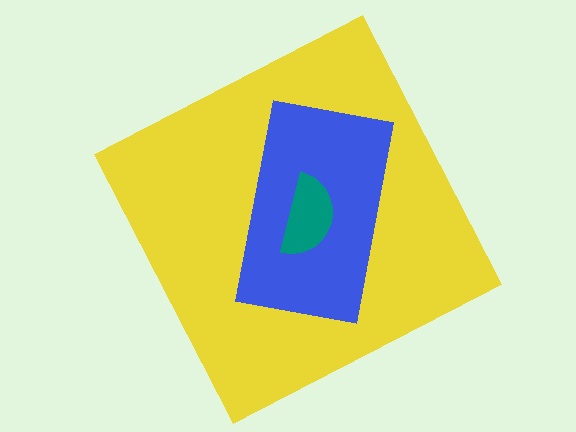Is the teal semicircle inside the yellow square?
Yes.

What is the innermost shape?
The teal semicircle.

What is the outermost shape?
The yellow square.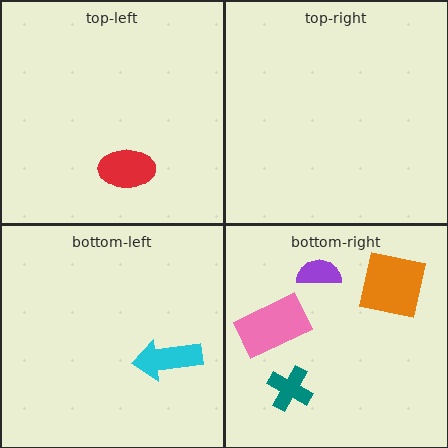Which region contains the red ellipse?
The top-left region.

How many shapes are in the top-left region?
1.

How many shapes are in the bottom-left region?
1.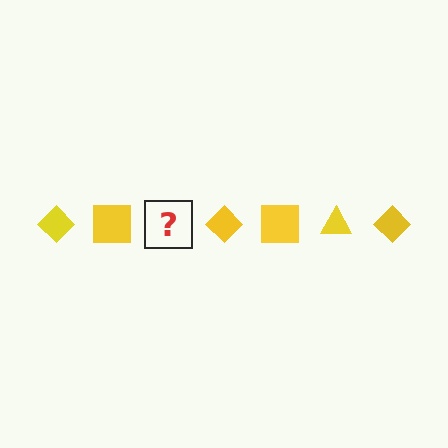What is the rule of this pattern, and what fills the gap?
The rule is that the pattern cycles through diamond, square, triangle shapes in yellow. The gap should be filled with a yellow triangle.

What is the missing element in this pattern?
The missing element is a yellow triangle.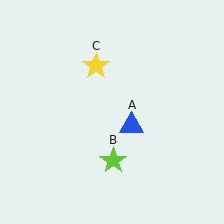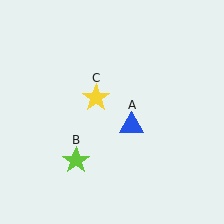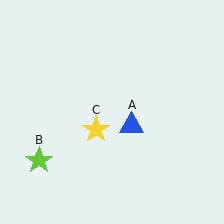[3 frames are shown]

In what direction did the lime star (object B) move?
The lime star (object B) moved left.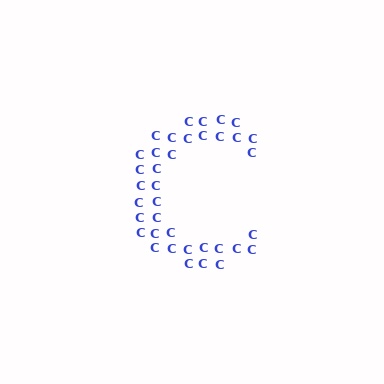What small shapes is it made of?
It is made of small letter C's.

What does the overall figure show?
The overall figure shows the letter C.